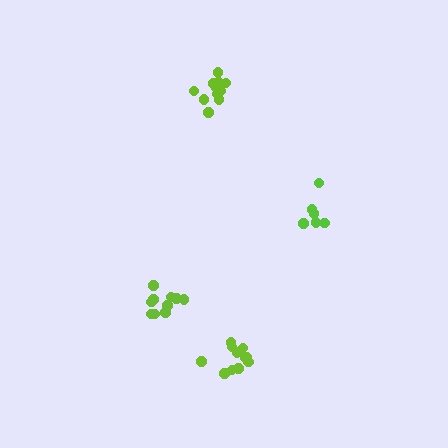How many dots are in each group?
Group 1: 11 dots, Group 2: 11 dots, Group 3: 6 dots, Group 4: 11 dots (39 total).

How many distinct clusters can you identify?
There are 4 distinct clusters.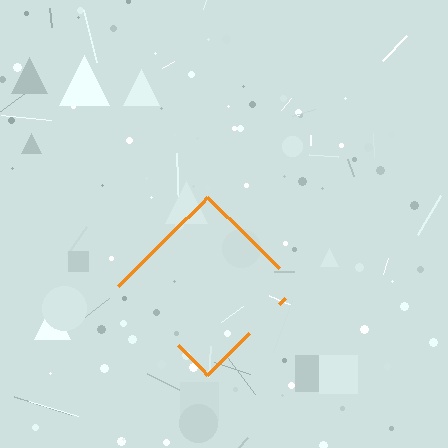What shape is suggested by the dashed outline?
The dashed outline suggests a diamond.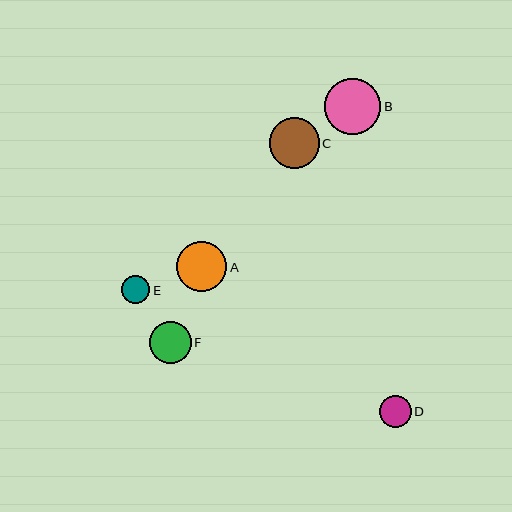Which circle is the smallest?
Circle E is the smallest with a size of approximately 28 pixels.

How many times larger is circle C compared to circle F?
Circle C is approximately 1.2 times the size of circle F.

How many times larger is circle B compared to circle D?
Circle B is approximately 1.7 times the size of circle D.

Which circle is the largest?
Circle B is the largest with a size of approximately 56 pixels.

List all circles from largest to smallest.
From largest to smallest: B, A, C, F, D, E.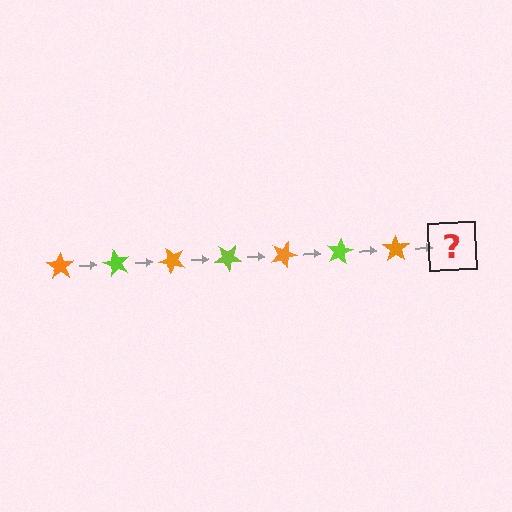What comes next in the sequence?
The next element should be a lime star, rotated 420 degrees from the start.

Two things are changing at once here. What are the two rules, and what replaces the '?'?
The two rules are that it rotates 60 degrees each step and the color cycles through orange and lime. The '?' should be a lime star, rotated 420 degrees from the start.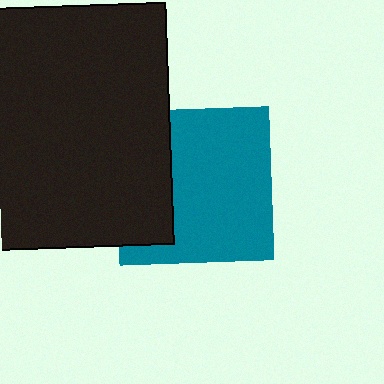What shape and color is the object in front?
The object in front is a black rectangle.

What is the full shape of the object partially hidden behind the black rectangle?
The partially hidden object is a teal square.